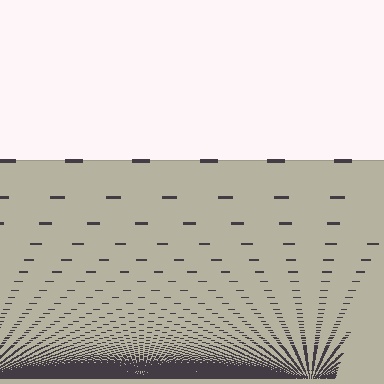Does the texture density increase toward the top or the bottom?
Density increases toward the bottom.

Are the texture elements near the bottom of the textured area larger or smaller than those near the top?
Smaller. The gradient is inverted — elements near the bottom are smaller and denser.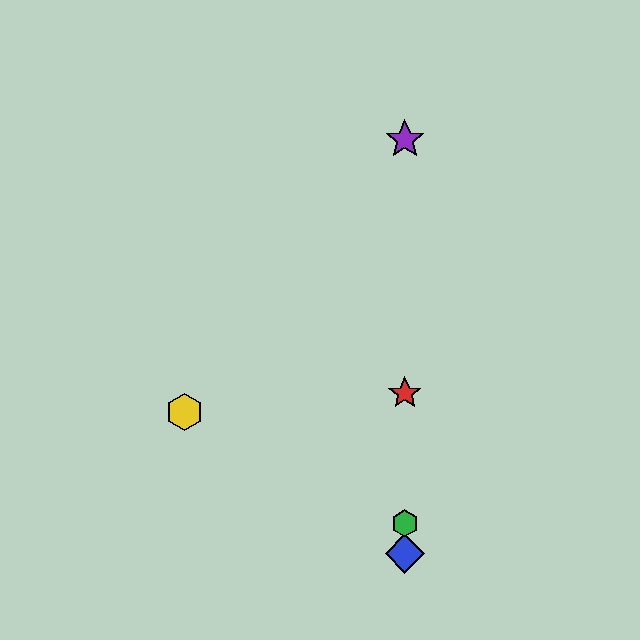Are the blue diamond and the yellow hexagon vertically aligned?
No, the blue diamond is at x≈405 and the yellow hexagon is at x≈184.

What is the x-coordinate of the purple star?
The purple star is at x≈405.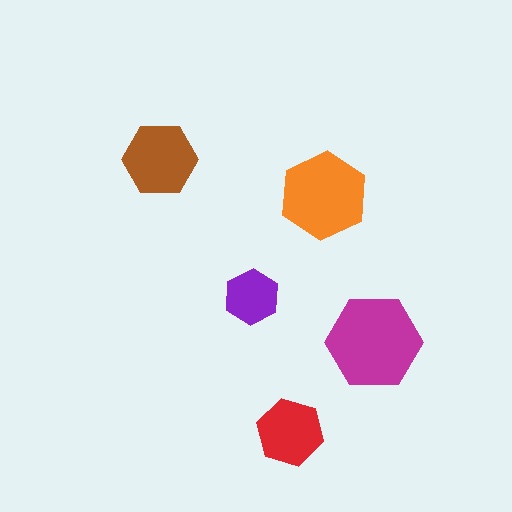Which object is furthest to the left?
The brown hexagon is leftmost.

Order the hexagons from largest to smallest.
the magenta one, the orange one, the brown one, the red one, the purple one.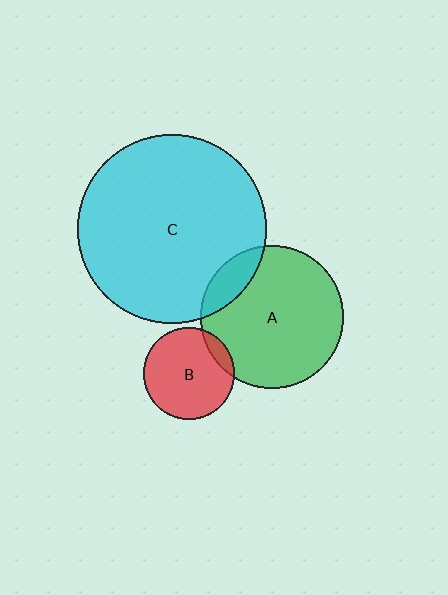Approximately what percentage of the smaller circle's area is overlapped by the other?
Approximately 10%.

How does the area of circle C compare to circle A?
Approximately 1.7 times.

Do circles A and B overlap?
Yes.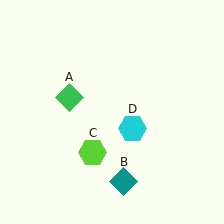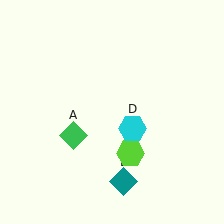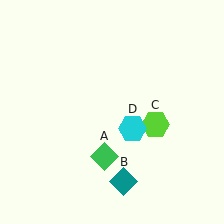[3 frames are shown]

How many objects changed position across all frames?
2 objects changed position: green diamond (object A), lime hexagon (object C).